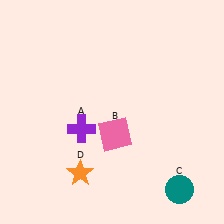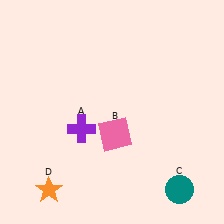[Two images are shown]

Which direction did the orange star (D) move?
The orange star (D) moved left.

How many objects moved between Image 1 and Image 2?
1 object moved between the two images.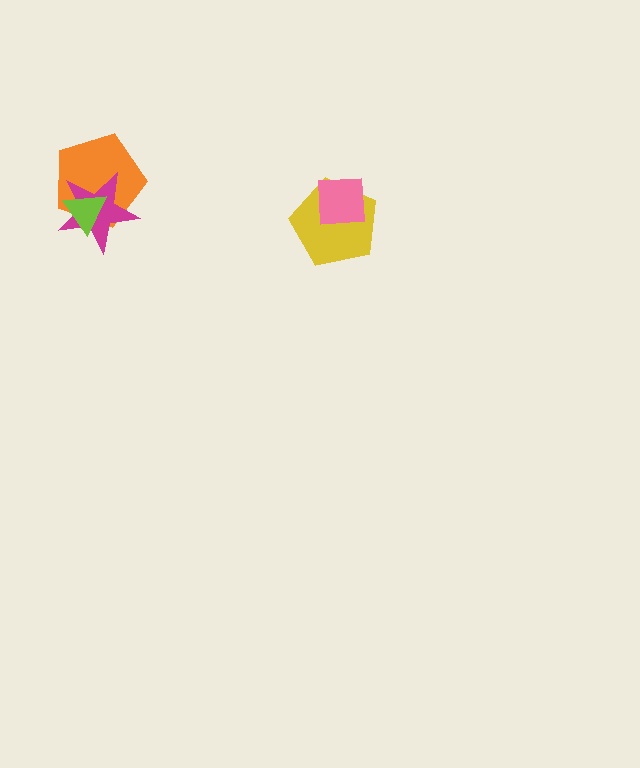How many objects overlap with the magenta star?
2 objects overlap with the magenta star.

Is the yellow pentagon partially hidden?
Yes, it is partially covered by another shape.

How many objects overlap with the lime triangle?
2 objects overlap with the lime triangle.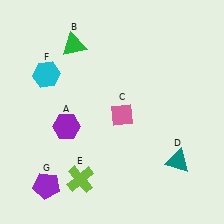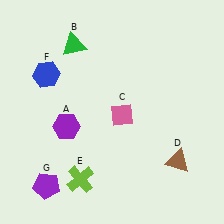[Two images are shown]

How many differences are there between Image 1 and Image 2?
There are 2 differences between the two images.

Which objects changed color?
D changed from teal to brown. F changed from cyan to blue.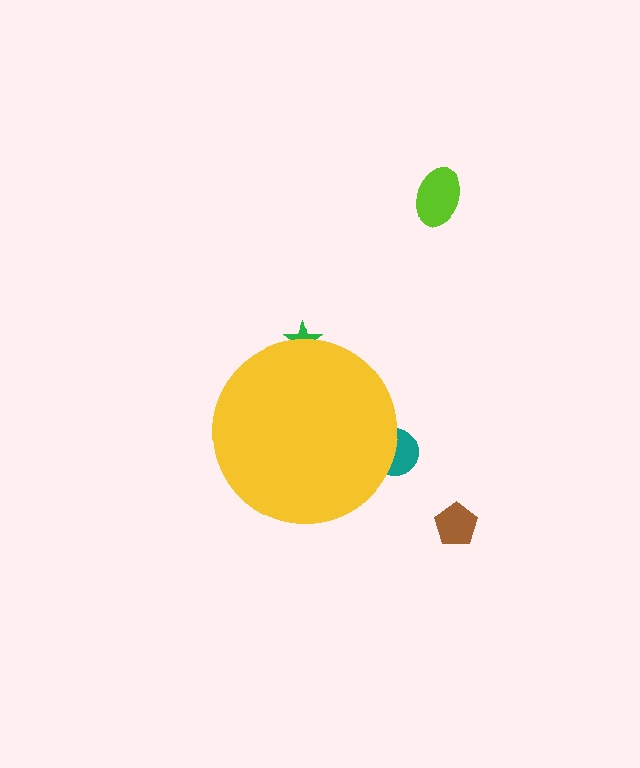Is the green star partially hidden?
Yes, the green star is partially hidden behind the yellow circle.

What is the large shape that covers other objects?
A yellow circle.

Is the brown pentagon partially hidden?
No, the brown pentagon is fully visible.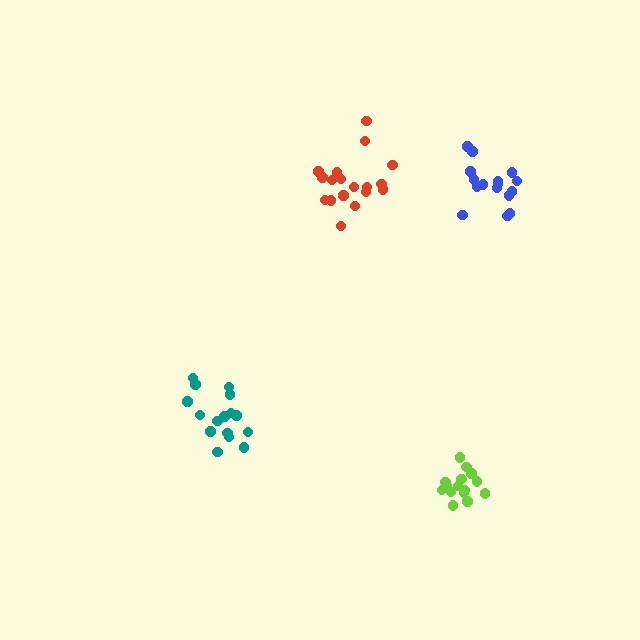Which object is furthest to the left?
The teal cluster is leftmost.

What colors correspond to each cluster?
The clusters are colored: lime, blue, teal, red.